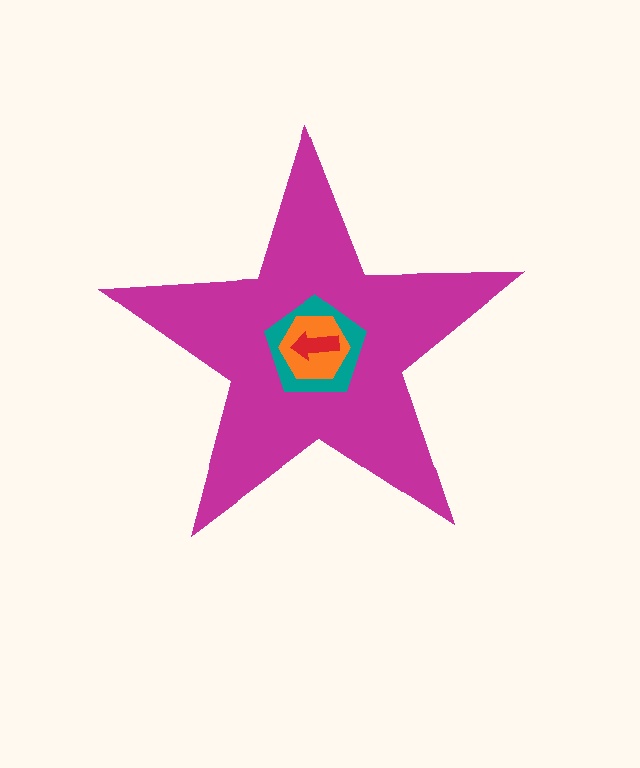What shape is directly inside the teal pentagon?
The orange hexagon.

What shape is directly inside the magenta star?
The teal pentagon.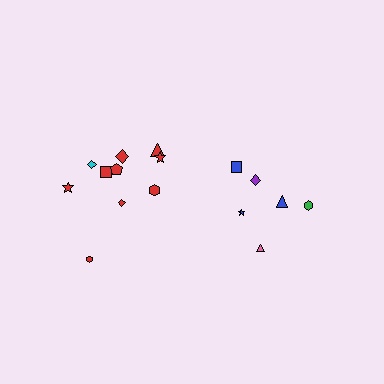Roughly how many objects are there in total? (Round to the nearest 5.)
Roughly 15 objects in total.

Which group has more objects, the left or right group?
The left group.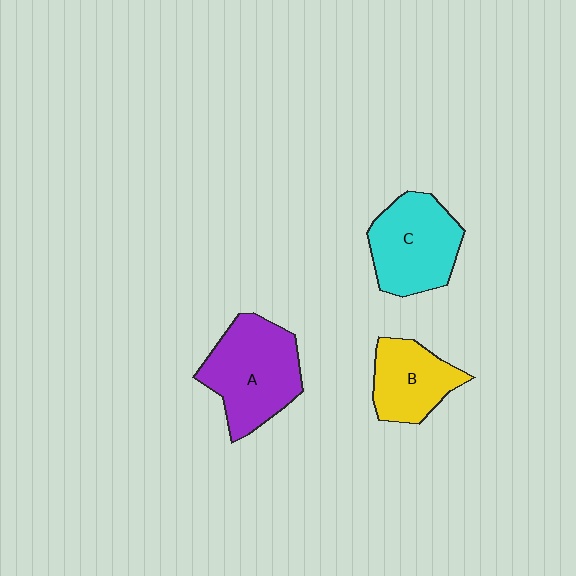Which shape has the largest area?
Shape A (purple).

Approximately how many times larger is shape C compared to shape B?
Approximately 1.3 times.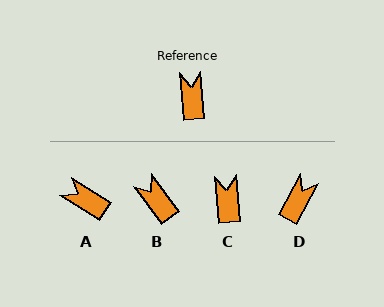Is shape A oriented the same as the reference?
No, it is off by about 53 degrees.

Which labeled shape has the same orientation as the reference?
C.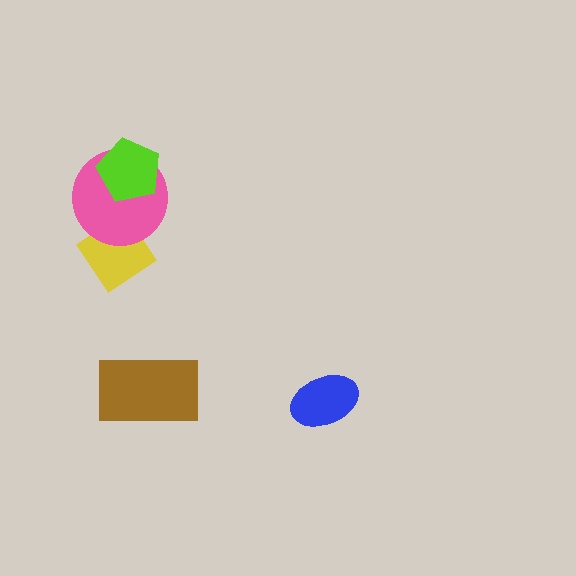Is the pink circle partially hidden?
Yes, it is partially covered by another shape.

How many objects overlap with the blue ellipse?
0 objects overlap with the blue ellipse.